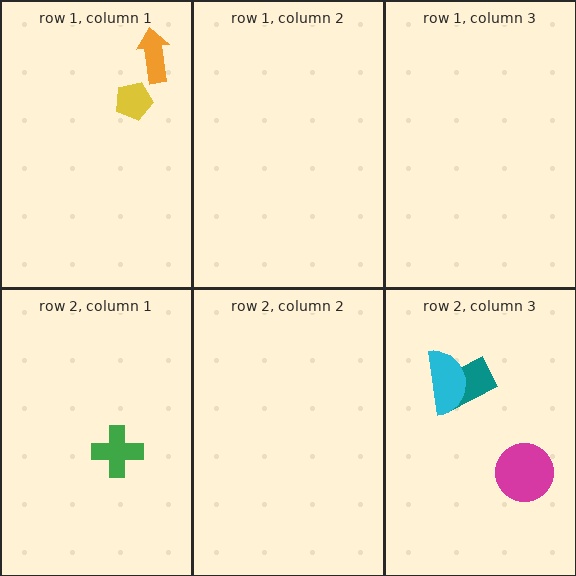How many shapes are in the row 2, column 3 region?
3.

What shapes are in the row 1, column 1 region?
The yellow pentagon, the orange arrow.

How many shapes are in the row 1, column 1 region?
2.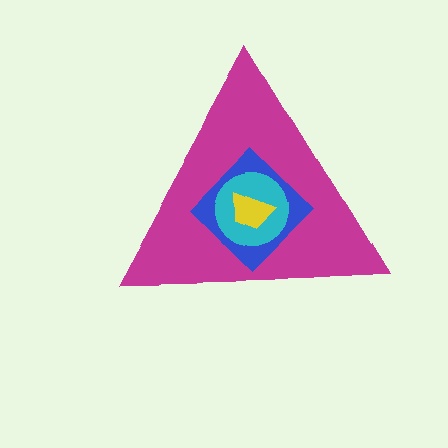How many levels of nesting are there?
4.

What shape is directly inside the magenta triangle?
The blue diamond.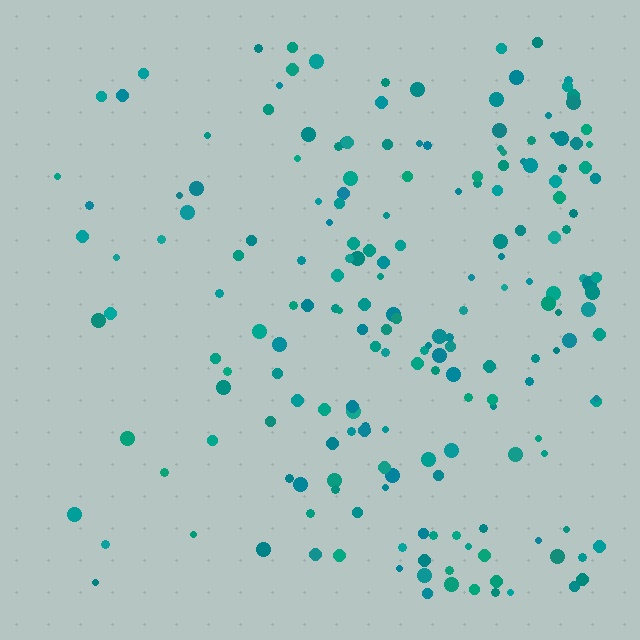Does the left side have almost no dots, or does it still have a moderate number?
Still a moderate number, just noticeably fewer than the right.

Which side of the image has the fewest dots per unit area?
The left.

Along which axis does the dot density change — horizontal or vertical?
Horizontal.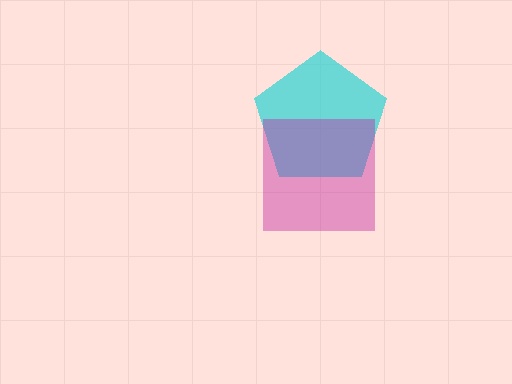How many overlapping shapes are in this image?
There are 2 overlapping shapes in the image.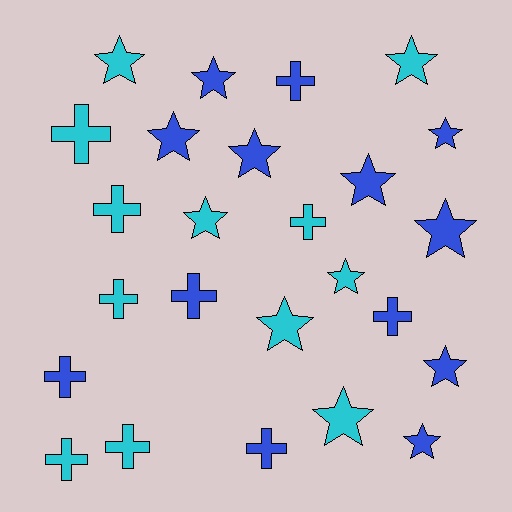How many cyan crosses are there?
There are 6 cyan crosses.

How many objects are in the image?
There are 25 objects.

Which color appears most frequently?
Blue, with 13 objects.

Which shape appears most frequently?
Star, with 14 objects.